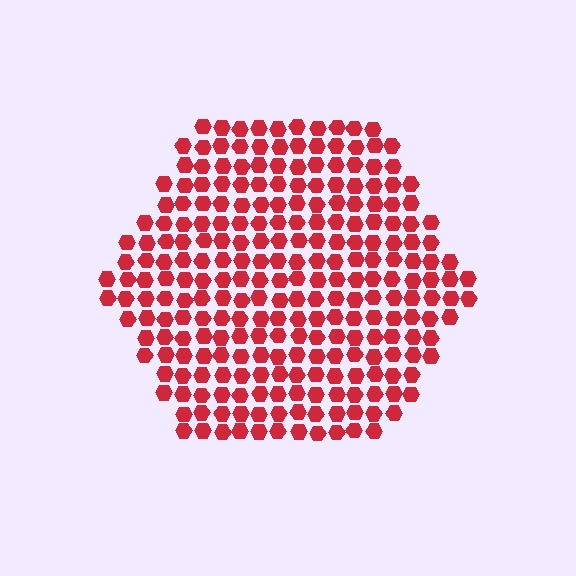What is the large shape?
The large shape is a hexagon.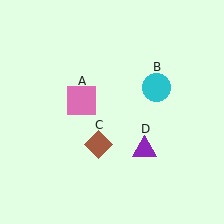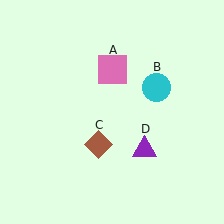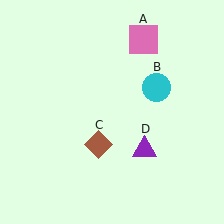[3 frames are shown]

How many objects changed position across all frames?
1 object changed position: pink square (object A).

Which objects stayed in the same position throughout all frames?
Cyan circle (object B) and brown diamond (object C) and purple triangle (object D) remained stationary.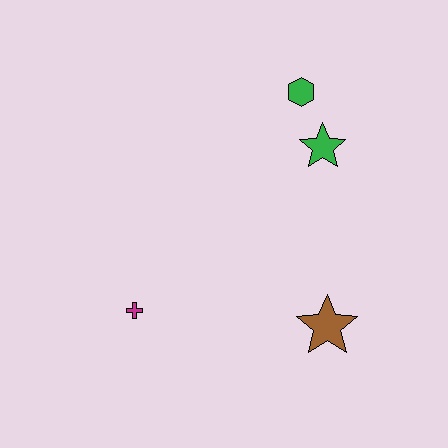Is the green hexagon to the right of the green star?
No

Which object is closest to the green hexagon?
The green star is closest to the green hexagon.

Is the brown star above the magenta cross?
No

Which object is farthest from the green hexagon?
The magenta cross is farthest from the green hexagon.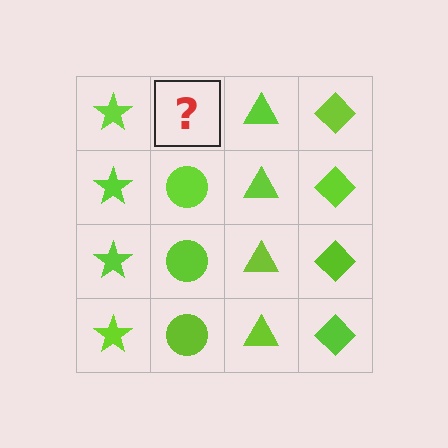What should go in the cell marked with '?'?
The missing cell should contain a lime circle.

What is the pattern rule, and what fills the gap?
The rule is that each column has a consistent shape. The gap should be filled with a lime circle.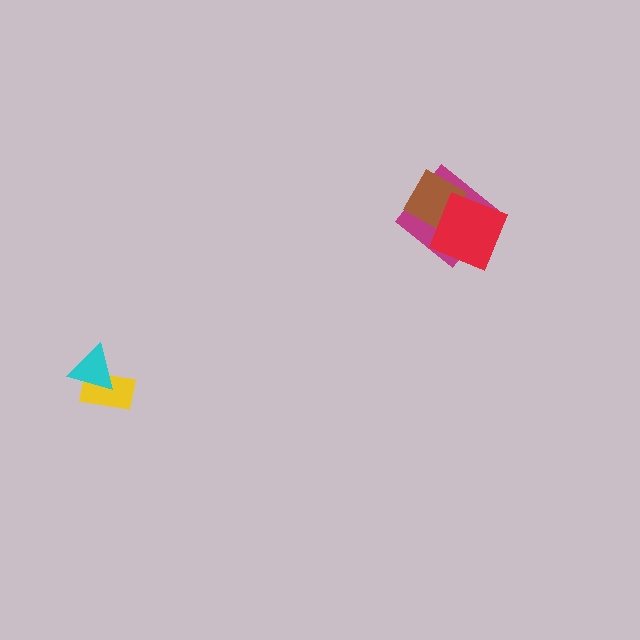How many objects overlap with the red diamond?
2 objects overlap with the red diamond.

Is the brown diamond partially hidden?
Yes, it is partially covered by another shape.